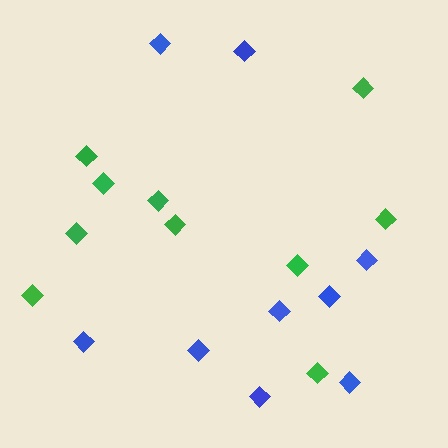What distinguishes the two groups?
There are 2 groups: one group of blue diamonds (9) and one group of green diamonds (10).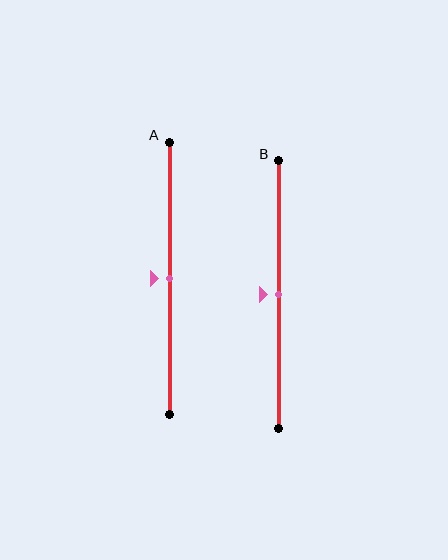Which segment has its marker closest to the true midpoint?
Segment A has its marker closest to the true midpoint.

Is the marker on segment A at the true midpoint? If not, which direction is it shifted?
Yes, the marker on segment A is at the true midpoint.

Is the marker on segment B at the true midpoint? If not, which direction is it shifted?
Yes, the marker on segment B is at the true midpoint.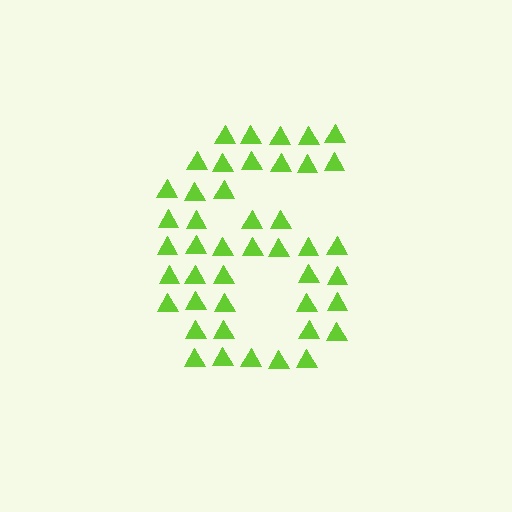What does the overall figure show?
The overall figure shows the digit 6.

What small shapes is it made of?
It is made of small triangles.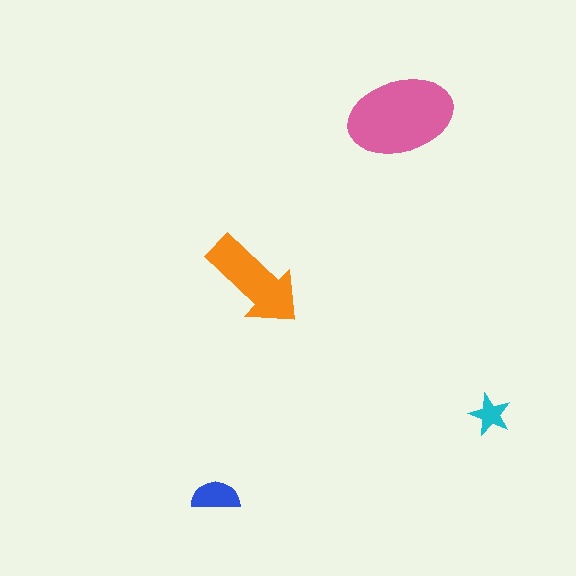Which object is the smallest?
The cyan star.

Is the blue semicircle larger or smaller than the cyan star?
Larger.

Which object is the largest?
The pink ellipse.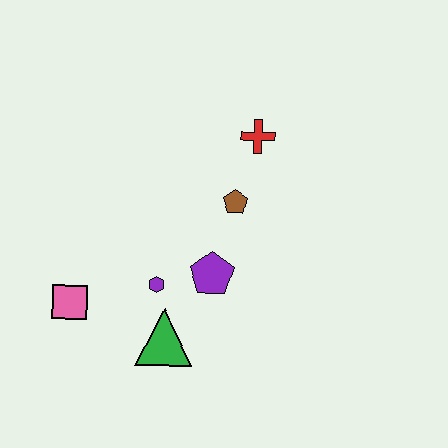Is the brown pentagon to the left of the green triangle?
No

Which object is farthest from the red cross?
The pink square is farthest from the red cross.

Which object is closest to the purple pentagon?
The purple hexagon is closest to the purple pentagon.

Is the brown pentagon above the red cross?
No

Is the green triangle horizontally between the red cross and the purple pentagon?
No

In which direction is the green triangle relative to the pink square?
The green triangle is to the right of the pink square.